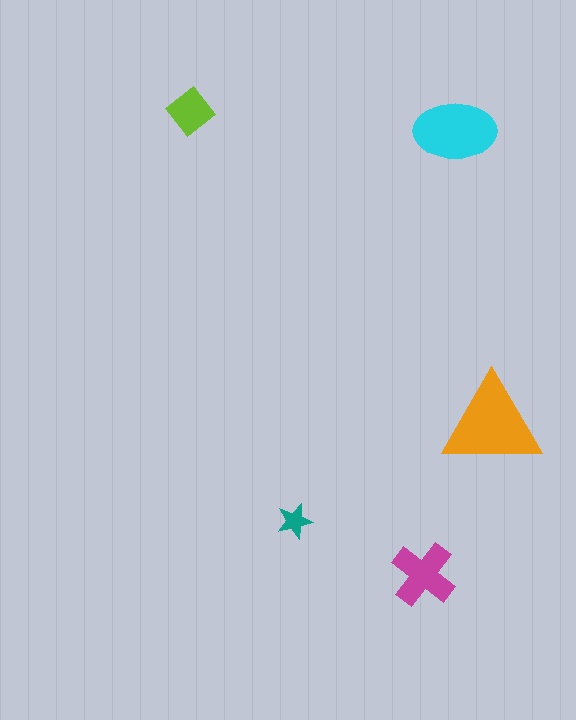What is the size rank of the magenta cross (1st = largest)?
3rd.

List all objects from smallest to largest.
The teal star, the lime diamond, the magenta cross, the cyan ellipse, the orange triangle.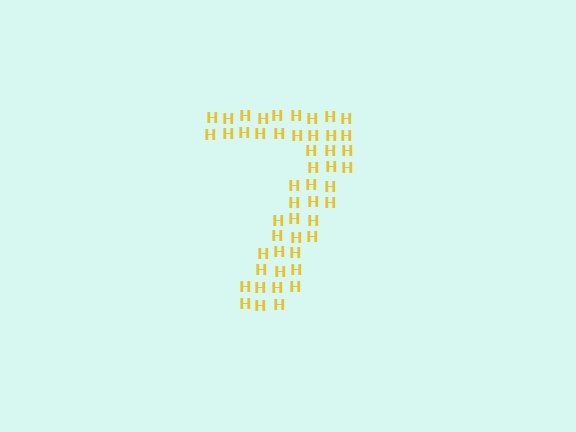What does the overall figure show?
The overall figure shows the digit 7.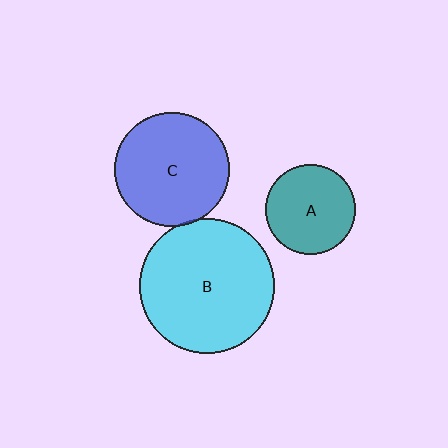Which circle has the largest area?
Circle B (cyan).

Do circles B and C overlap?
Yes.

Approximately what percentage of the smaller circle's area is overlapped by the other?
Approximately 5%.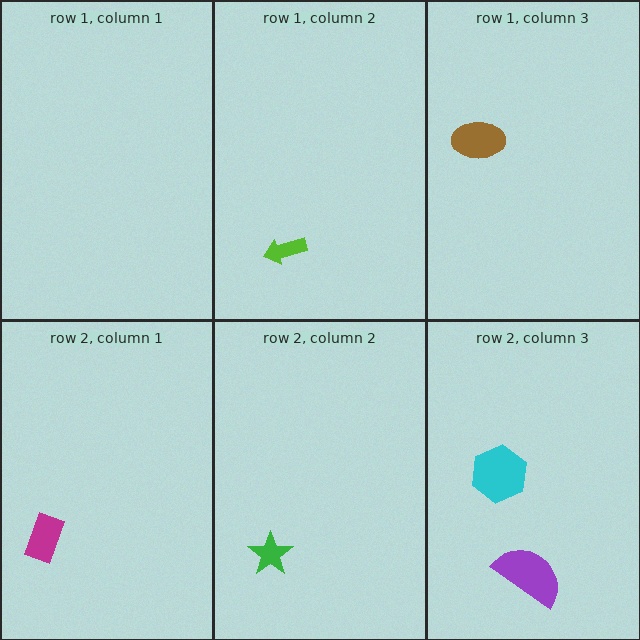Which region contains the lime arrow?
The row 1, column 2 region.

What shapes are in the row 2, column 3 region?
The purple semicircle, the cyan hexagon.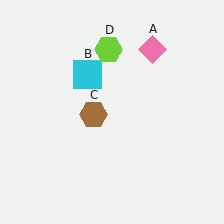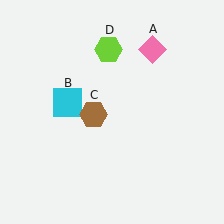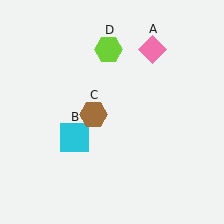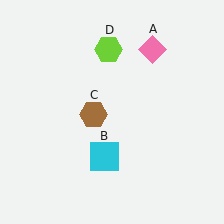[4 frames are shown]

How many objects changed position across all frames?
1 object changed position: cyan square (object B).